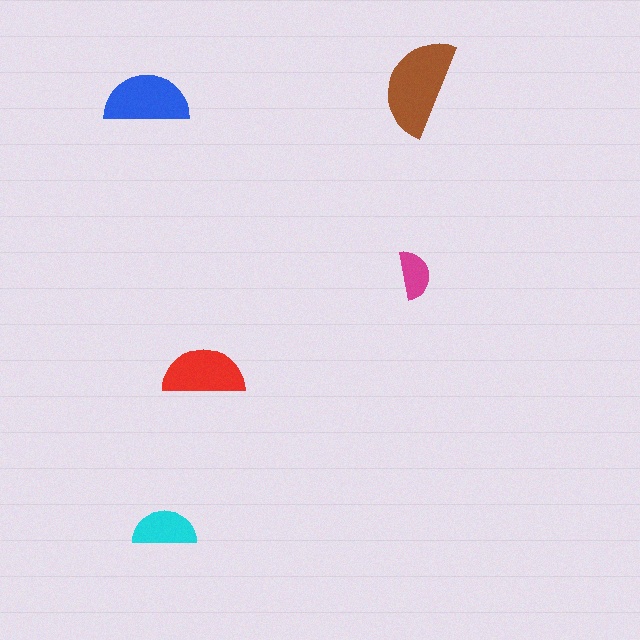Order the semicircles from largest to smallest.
the brown one, the blue one, the red one, the cyan one, the magenta one.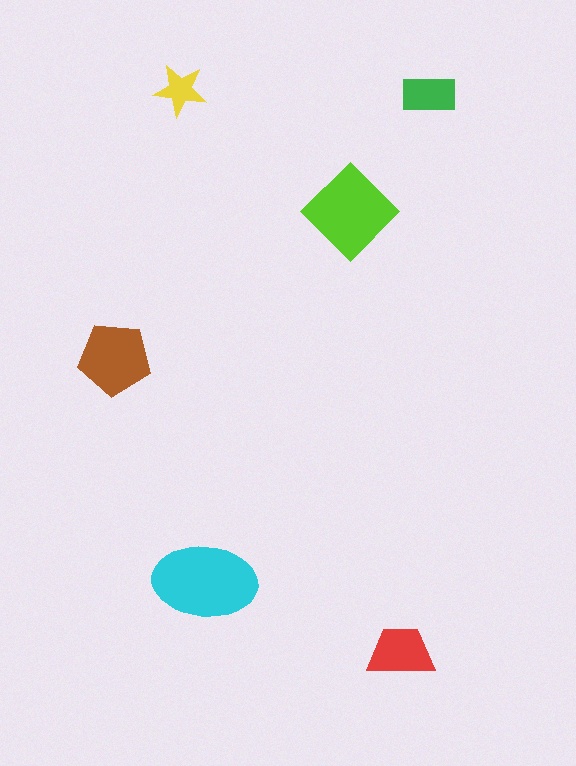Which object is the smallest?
The yellow star.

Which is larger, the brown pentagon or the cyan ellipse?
The cyan ellipse.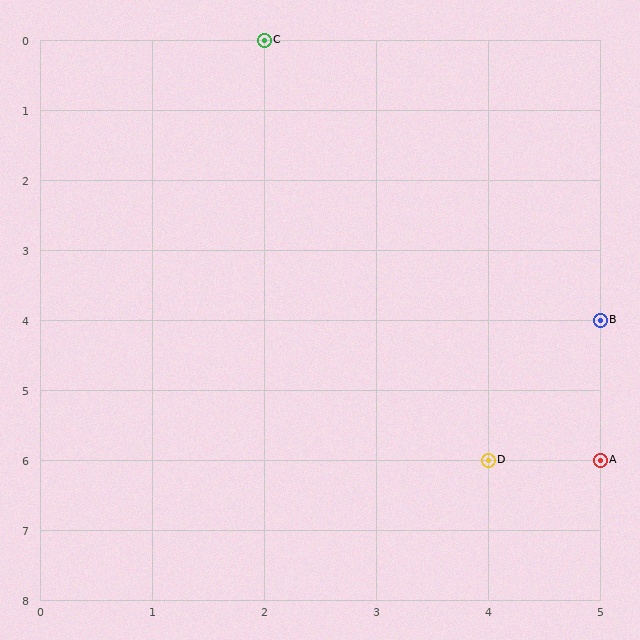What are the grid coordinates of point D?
Point D is at grid coordinates (4, 6).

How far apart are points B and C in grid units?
Points B and C are 3 columns and 4 rows apart (about 5.0 grid units diagonally).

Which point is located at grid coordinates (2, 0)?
Point C is at (2, 0).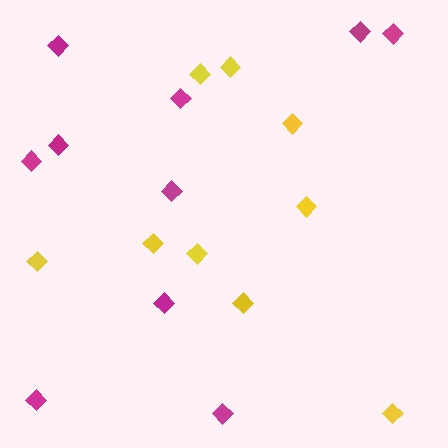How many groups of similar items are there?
There are 2 groups: one group of magenta diamonds (10) and one group of yellow diamonds (9).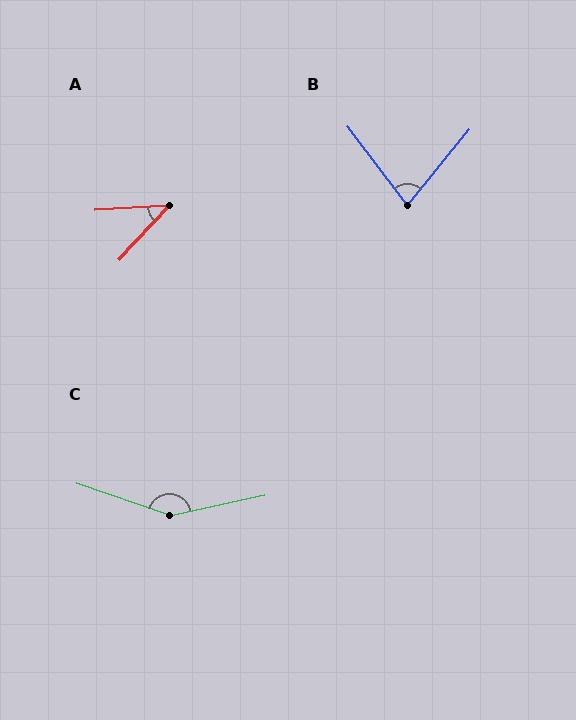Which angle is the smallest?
A, at approximately 44 degrees.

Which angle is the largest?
C, at approximately 149 degrees.